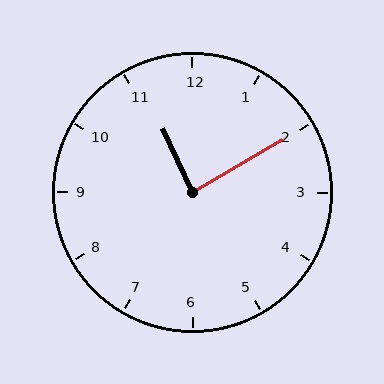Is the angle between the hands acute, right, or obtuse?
It is right.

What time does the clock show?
11:10.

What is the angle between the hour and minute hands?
Approximately 85 degrees.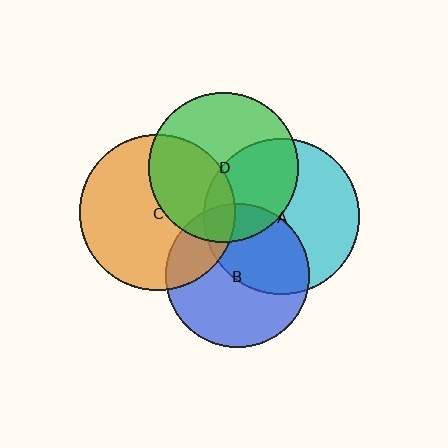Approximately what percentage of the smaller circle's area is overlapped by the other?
Approximately 10%.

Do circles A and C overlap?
Yes.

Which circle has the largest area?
Circle A (cyan).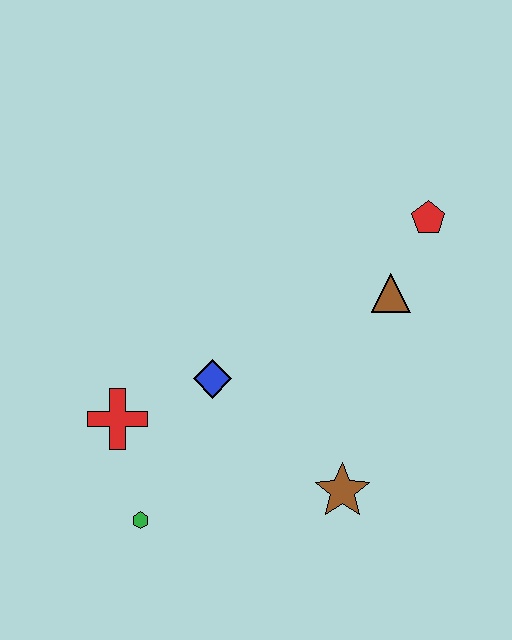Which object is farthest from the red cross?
The red pentagon is farthest from the red cross.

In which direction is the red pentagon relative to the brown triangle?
The red pentagon is above the brown triangle.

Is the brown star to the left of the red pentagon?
Yes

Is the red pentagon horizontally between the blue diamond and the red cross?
No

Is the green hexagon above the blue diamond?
No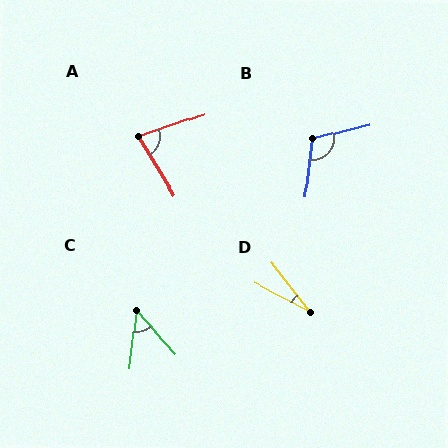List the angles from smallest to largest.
D (25°), C (48°), A (77°), B (111°).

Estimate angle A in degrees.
Approximately 77 degrees.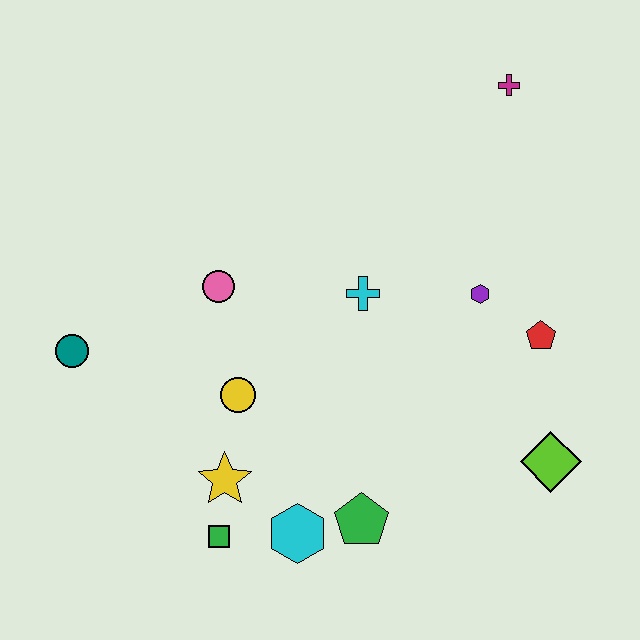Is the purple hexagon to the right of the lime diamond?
No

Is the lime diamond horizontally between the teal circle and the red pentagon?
No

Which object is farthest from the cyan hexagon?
The magenta cross is farthest from the cyan hexagon.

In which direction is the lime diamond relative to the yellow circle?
The lime diamond is to the right of the yellow circle.